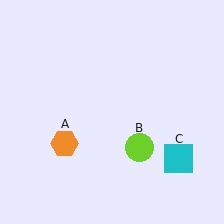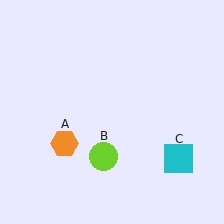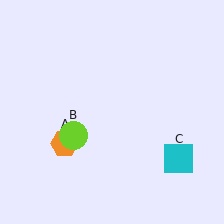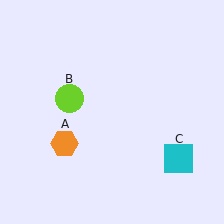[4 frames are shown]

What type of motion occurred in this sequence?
The lime circle (object B) rotated clockwise around the center of the scene.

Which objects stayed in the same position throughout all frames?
Orange hexagon (object A) and cyan square (object C) remained stationary.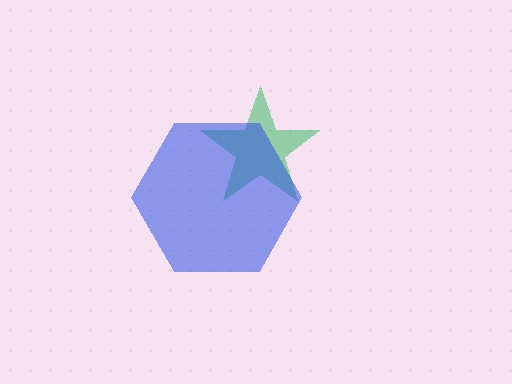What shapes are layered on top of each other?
The layered shapes are: a green star, a blue hexagon.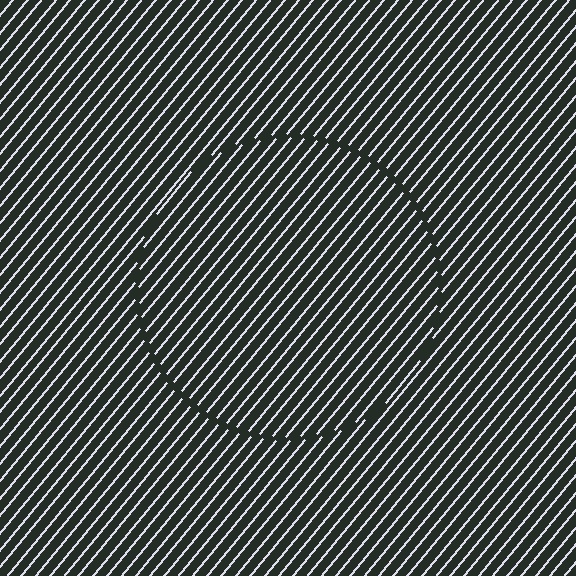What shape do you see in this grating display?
An illusory circle. The interior of the shape contains the same grating, shifted by half a period — the contour is defined by the phase discontinuity where line-ends from the inner and outer gratings abut.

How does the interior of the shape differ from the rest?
The interior of the shape contains the same grating, shifted by half a period — the contour is defined by the phase discontinuity where line-ends from the inner and outer gratings abut.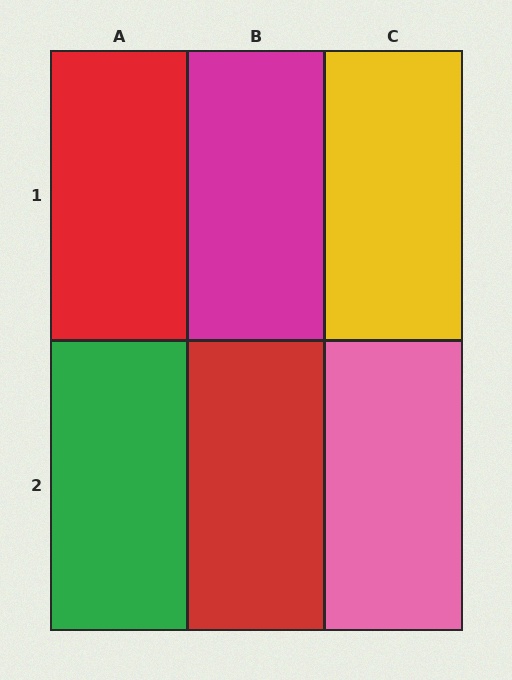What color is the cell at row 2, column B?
Red.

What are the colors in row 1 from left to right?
Red, magenta, yellow.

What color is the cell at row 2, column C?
Pink.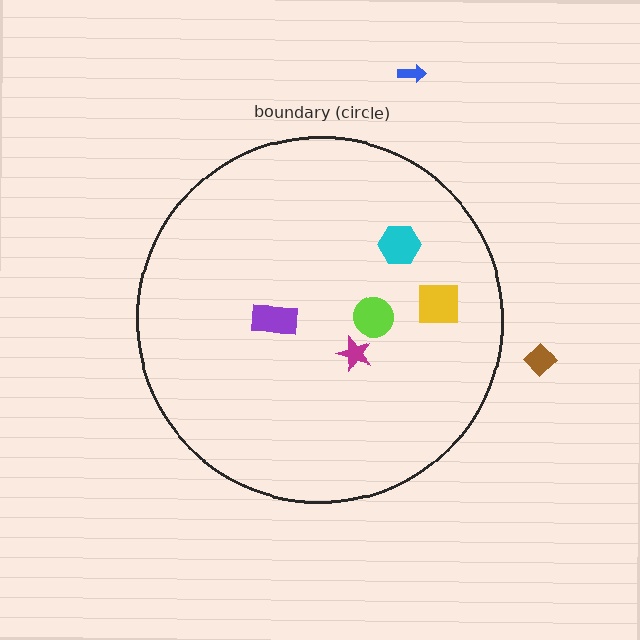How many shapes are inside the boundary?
5 inside, 2 outside.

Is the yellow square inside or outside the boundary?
Inside.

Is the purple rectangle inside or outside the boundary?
Inside.